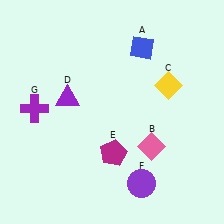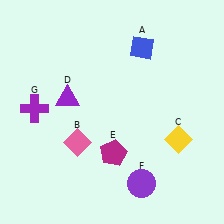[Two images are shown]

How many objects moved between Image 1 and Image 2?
2 objects moved between the two images.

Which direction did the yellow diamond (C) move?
The yellow diamond (C) moved down.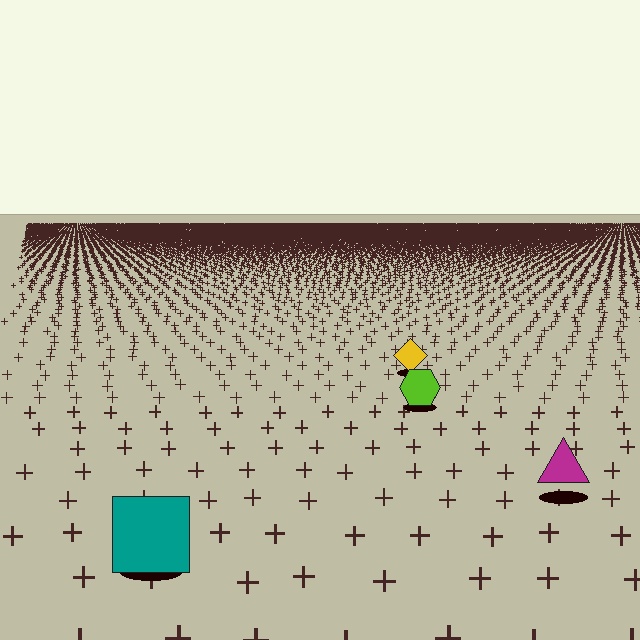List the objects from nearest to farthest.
From nearest to farthest: the teal square, the magenta triangle, the lime hexagon, the yellow diamond.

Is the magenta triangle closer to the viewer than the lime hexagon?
Yes. The magenta triangle is closer — you can tell from the texture gradient: the ground texture is coarser near it.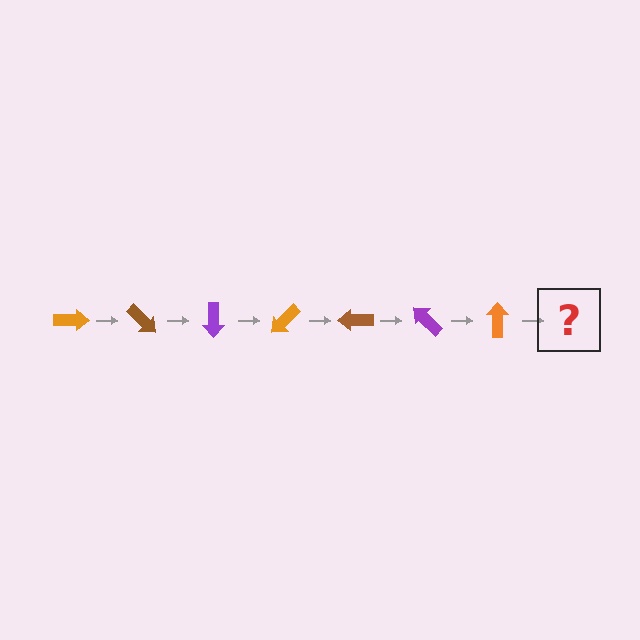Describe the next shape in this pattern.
It should be a brown arrow, rotated 315 degrees from the start.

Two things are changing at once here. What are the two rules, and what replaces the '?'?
The two rules are that it rotates 45 degrees each step and the color cycles through orange, brown, and purple. The '?' should be a brown arrow, rotated 315 degrees from the start.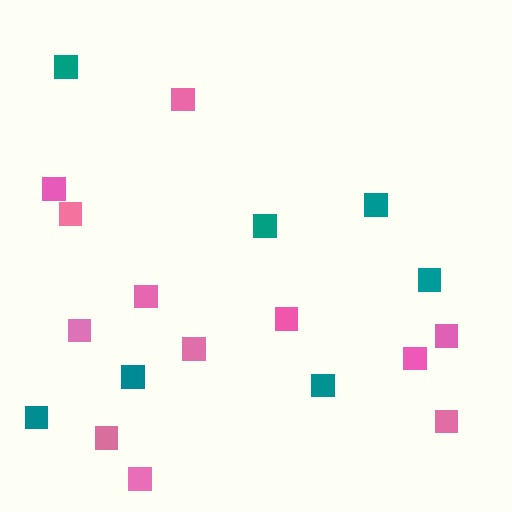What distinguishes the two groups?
There are 2 groups: one group of pink squares (12) and one group of teal squares (7).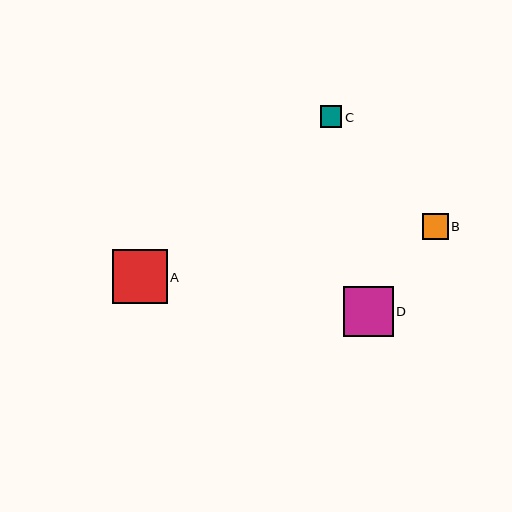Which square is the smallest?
Square C is the smallest with a size of approximately 22 pixels.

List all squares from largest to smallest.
From largest to smallest: A, D, B, C.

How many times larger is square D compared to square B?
Square D is approximately 1.9 times the size of square B.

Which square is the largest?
Square A is the largest with a size of approximately 54 pixels.